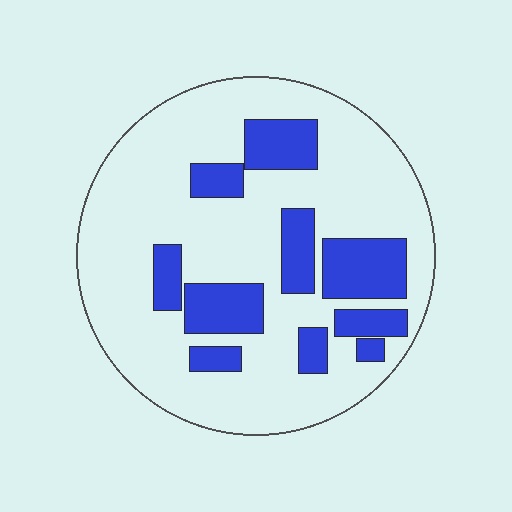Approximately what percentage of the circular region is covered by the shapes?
Approximately 25%.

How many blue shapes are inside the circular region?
10.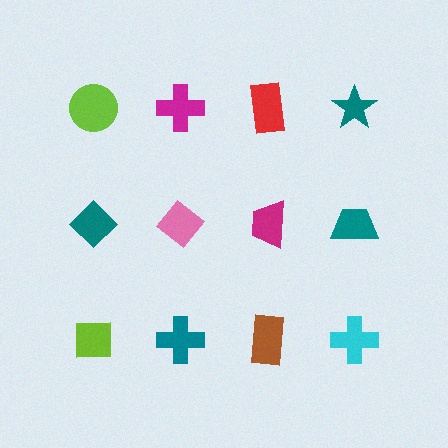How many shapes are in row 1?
4 shapes.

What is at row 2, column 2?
A pink diamond.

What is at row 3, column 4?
A cyan cross.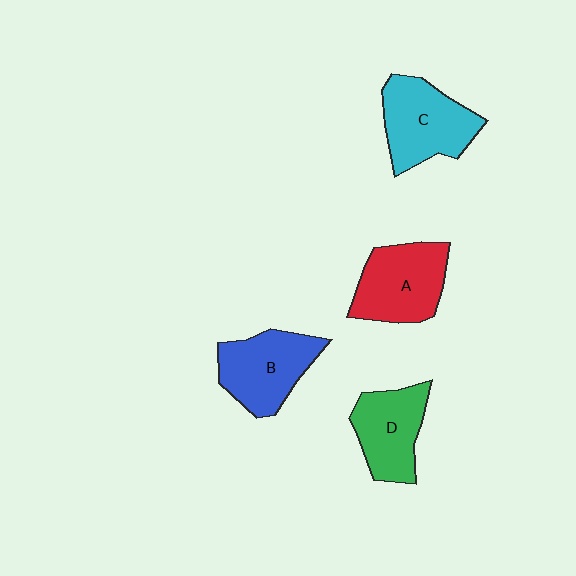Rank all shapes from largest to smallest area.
From largest to smallest: C (cyan), A (red), B (blue), D (green).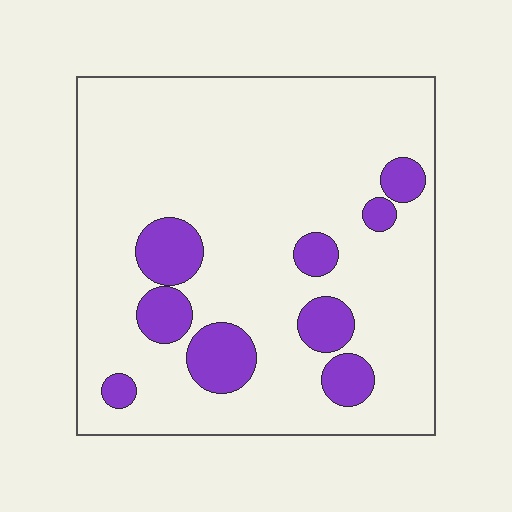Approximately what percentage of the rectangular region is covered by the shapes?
Approximately 15%.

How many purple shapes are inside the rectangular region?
9.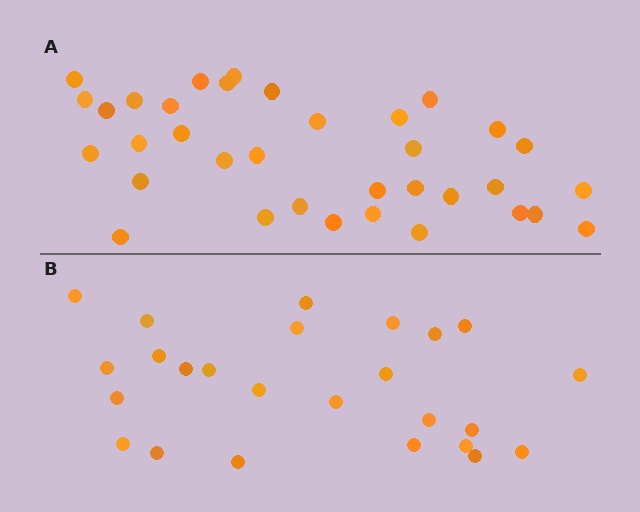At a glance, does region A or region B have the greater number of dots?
Region A (the top region) has more dots.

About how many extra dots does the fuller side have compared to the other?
Region A has roughly 10 or so more dots than region B.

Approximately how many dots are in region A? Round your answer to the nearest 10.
About 40 dots. (The exact count is 35, which rounds to 40.)